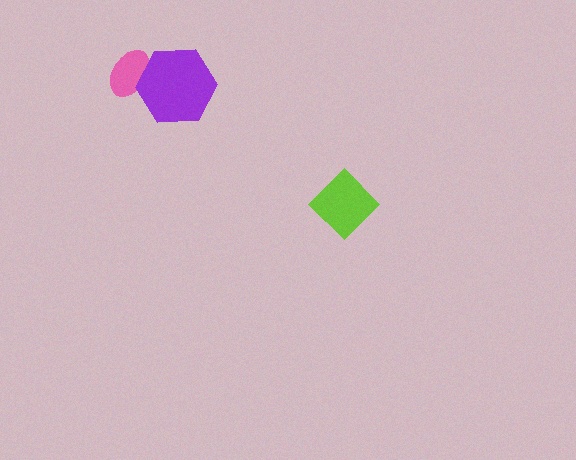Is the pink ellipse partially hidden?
Yes, it is partially covered by another shape.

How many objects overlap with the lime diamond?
0 objects overlap with the lime diamond.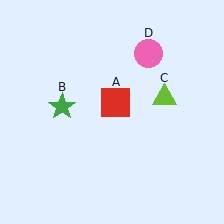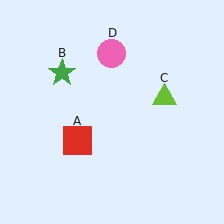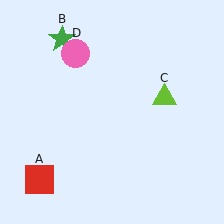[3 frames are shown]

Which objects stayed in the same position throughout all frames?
Lime triangle (object C) remained stationary.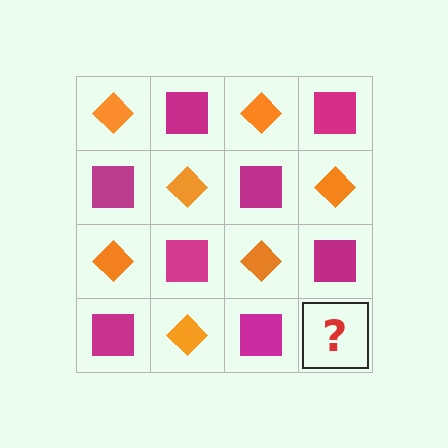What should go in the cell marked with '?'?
The missing cell should contain an orange diamond.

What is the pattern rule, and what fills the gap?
The rule is that it alternates orange diamond and magenta square in a checkerboard pattern. The gap should be filled with an orange diamond.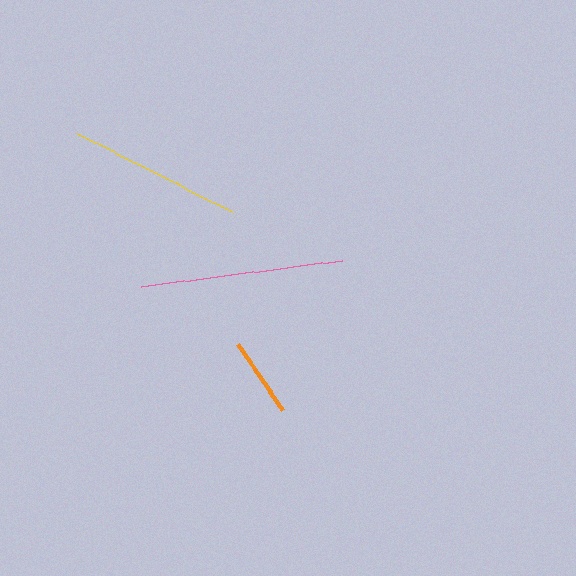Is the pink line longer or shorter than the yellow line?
The pink line is longer than the yellow line.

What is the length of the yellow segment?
The yellow segment is approximately 173 pixels long.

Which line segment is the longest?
The pink line is the longest at approximately 203 pixels.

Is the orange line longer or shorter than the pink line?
The pink line is longer than the orange line.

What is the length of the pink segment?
The pink segment is approximately 203 pixels long.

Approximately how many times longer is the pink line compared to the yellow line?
The pink line is approximately 1.2 times the length of the yellow line.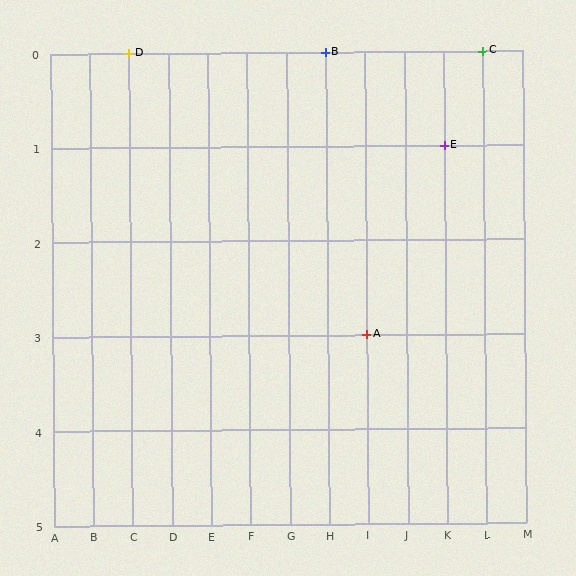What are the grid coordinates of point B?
Point B is at grid coordinates (H, 0).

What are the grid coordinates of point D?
Point D is at grid coordinates (C, 0).